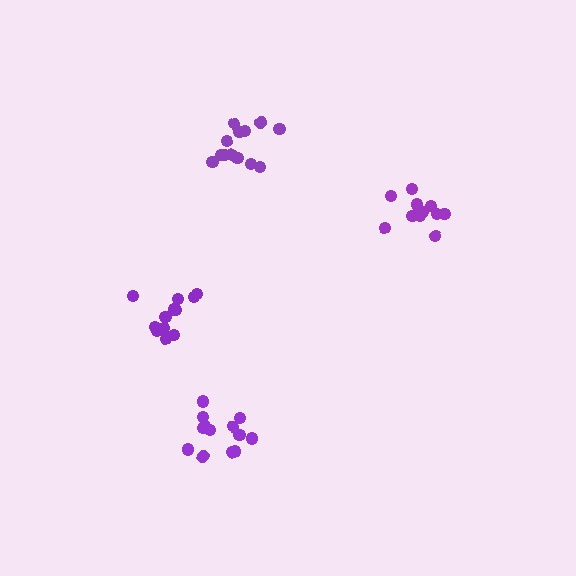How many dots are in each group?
Group 1: 13 dots, Group 2: 13 dots, Group 3: 13 dots, Group 4: 11 dots (50 total).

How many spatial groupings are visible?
There are 4 spatial groupings.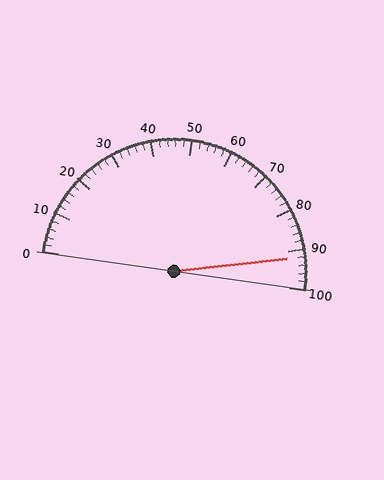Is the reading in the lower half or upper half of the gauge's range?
The reading is in the upper half of the range (0 to 100).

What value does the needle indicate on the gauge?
The needle indicates approximately 92.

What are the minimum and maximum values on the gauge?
The gauge ranges from 0 to 100.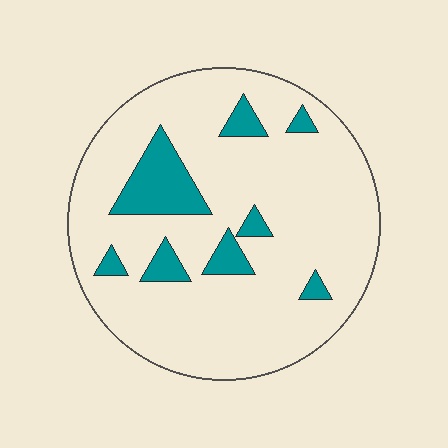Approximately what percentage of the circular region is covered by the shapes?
Approximately 15%.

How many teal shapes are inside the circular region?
8.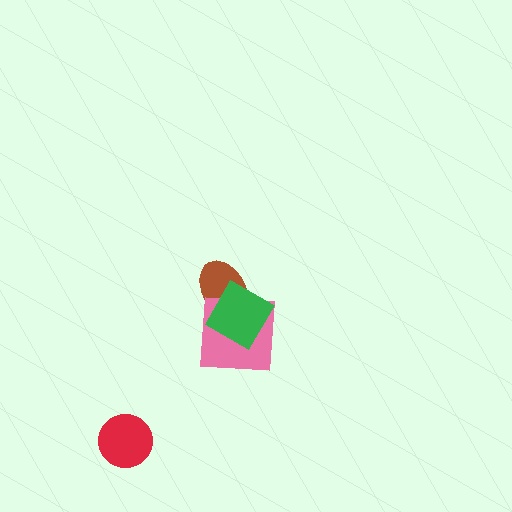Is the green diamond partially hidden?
No, no other shape covers it.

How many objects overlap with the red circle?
0 objects overlap with the red circle.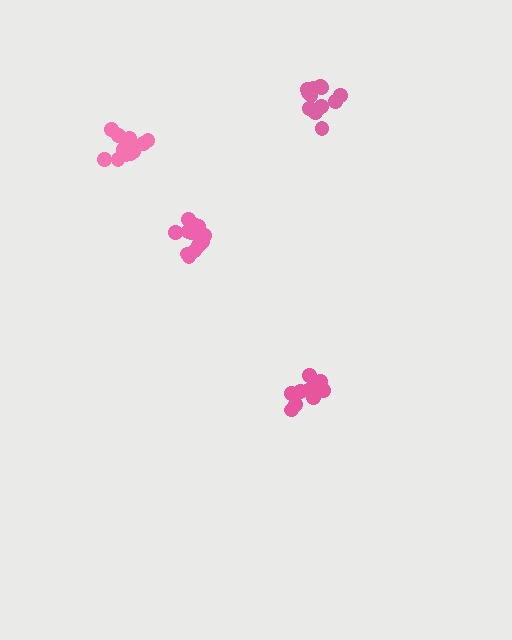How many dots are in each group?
Group 1: 13 dots, Group 2: 16 dots, Group 3: 12 dots, Group 4: 14 dots (55 total).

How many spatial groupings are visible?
There are 4 spatial groupings.